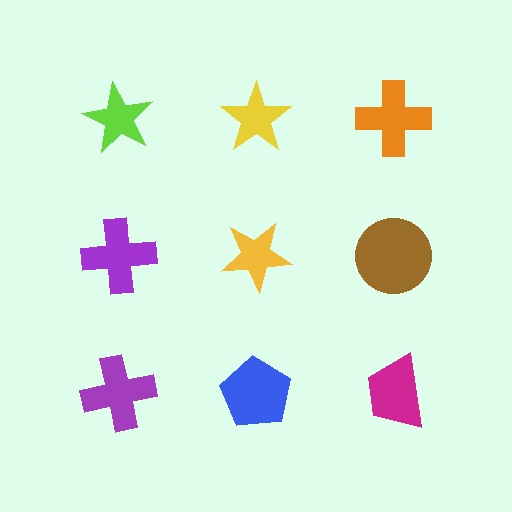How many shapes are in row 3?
3 shapes.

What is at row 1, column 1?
A lime star.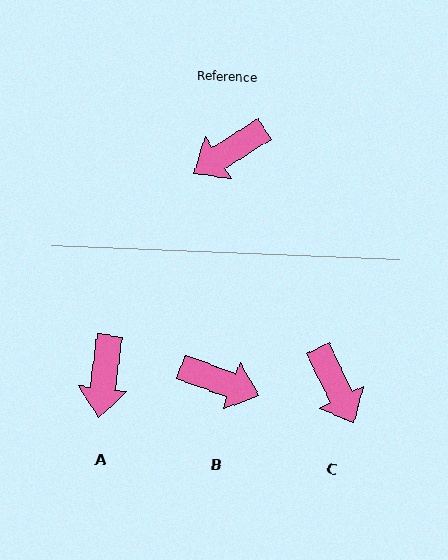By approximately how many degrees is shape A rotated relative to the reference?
Approximately 50 degrees counter-clockwise.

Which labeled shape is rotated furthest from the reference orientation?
B, about 127 degrees away.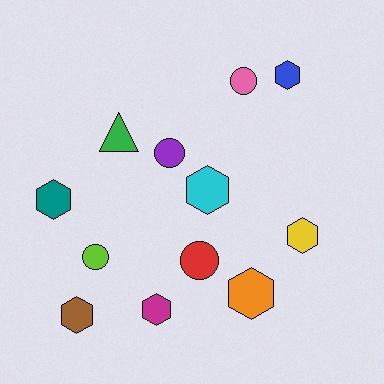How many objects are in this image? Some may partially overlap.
There are 12 objects.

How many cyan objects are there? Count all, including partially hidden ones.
There is 1 cyan object.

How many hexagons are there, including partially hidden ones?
There are 7 hexagons.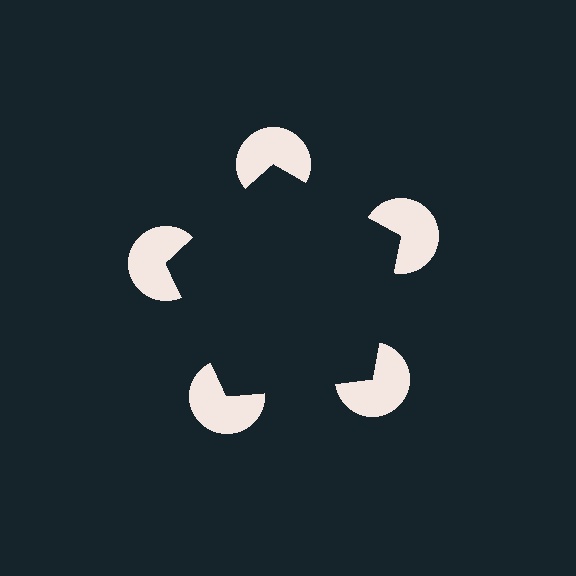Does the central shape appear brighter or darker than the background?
It typically appears slightly darker than the background, even though no actual brightness change is drawn.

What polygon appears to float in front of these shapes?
An illusory pentagon — its edges are inferred from the aligned wedge cuts in the pac-man discs, not physically drawn.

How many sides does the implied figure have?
5 sides.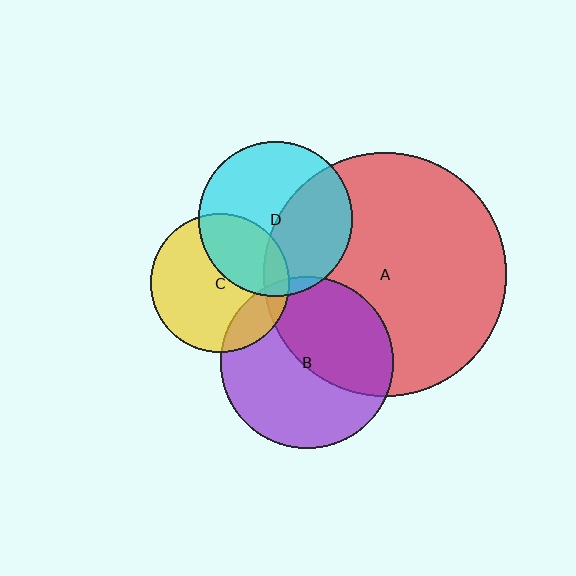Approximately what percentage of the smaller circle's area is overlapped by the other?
Approximately 5%.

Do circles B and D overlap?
Yes.